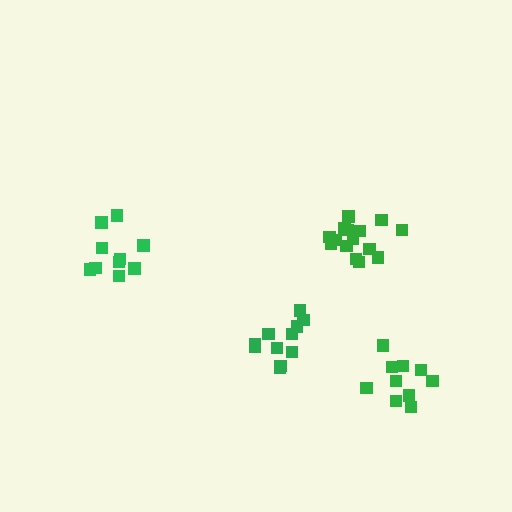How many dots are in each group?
Group 1: 10 dots, Group 2: 10 dots, Group 3: 15 dots, Group 4: 11 dots (46 total).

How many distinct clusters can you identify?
There are 4 distinct clusters.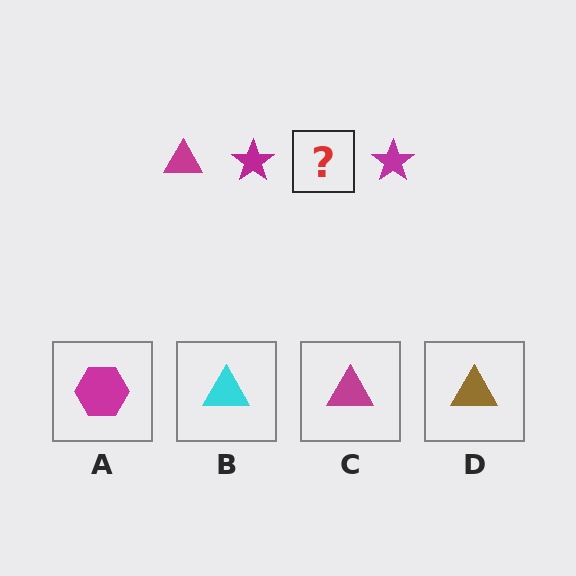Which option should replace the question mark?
Option C.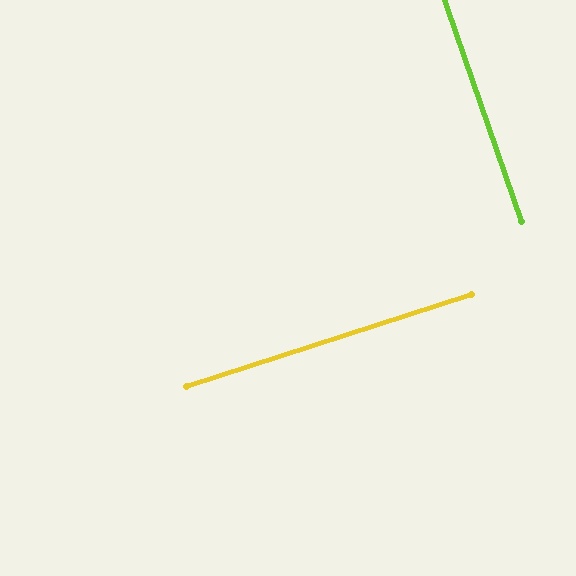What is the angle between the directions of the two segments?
Approximately 89 degrees.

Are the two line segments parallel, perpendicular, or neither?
Perpendicular — they meet at approximately 89°.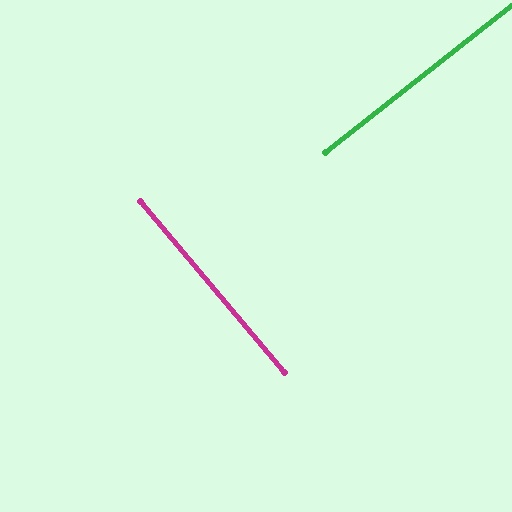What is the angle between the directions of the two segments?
Approximately 88 degrees.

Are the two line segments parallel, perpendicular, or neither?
Perpendicular — they meet at approximately 88°.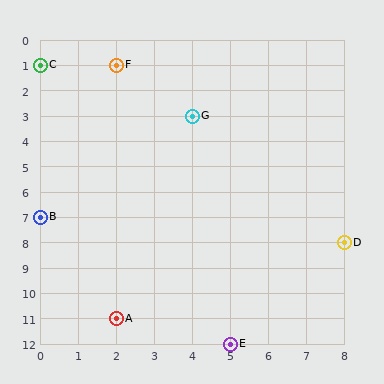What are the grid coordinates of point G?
Point G is at grid coordinates (4, 3).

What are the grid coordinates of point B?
Point B is at grid coordinates (0, 7).